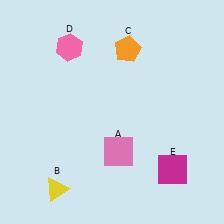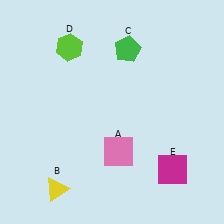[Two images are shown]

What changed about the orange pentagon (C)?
In Image 1, C is orange. In Image 2, it changed to green.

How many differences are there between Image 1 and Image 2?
There are 2 differences between the two images.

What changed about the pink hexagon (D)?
In Image 1, D is pink. In Image 2, it changed to lime.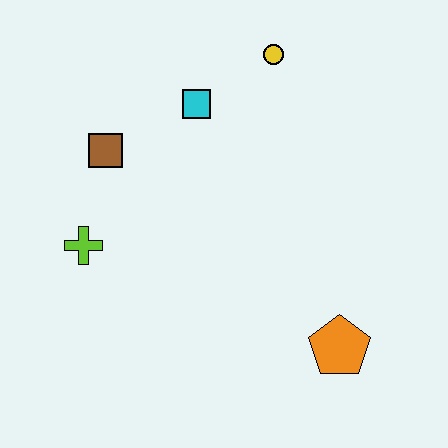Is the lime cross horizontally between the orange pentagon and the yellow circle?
No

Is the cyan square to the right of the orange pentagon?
No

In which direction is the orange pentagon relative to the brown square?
The orange pentagon is to the right of the brown square.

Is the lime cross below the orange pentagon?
No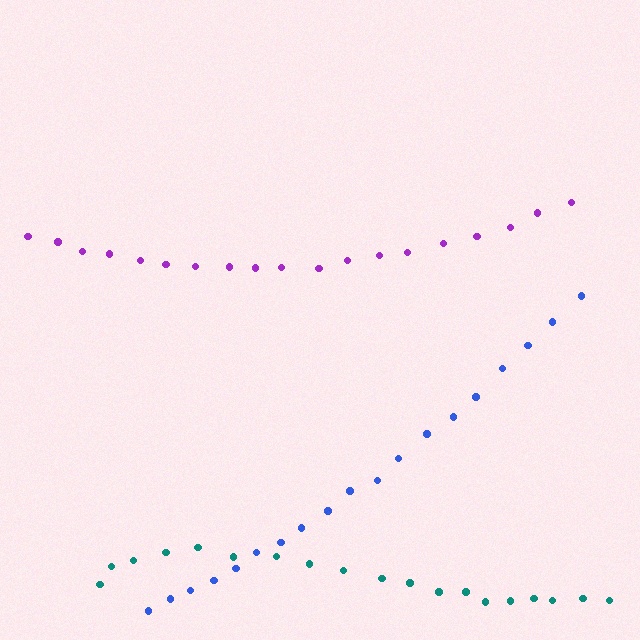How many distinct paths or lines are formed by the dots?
There are 3 distinct paths.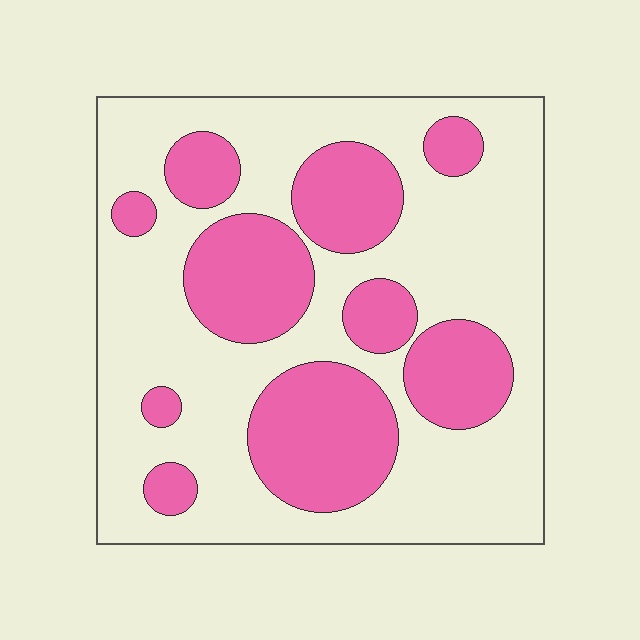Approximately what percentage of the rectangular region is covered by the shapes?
Approximately 35%.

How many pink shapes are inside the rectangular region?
10.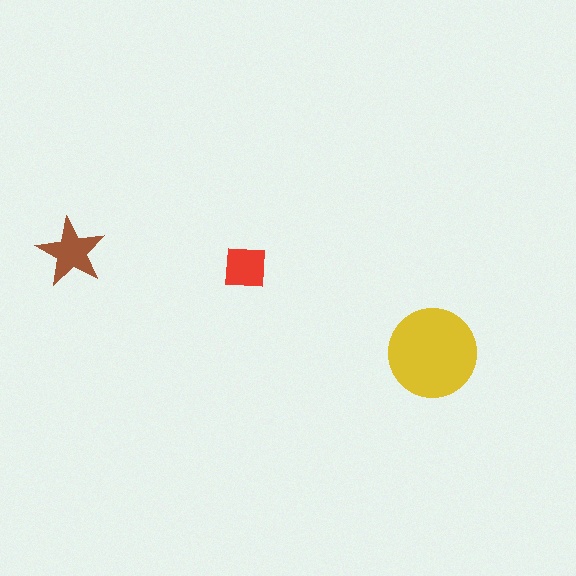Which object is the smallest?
The red square.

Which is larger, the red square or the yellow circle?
The yellow circle.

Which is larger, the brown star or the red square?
The brown star.